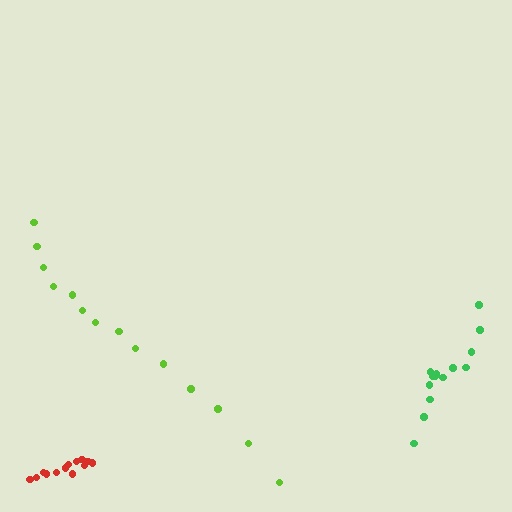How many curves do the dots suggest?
There are 3 distinct paths.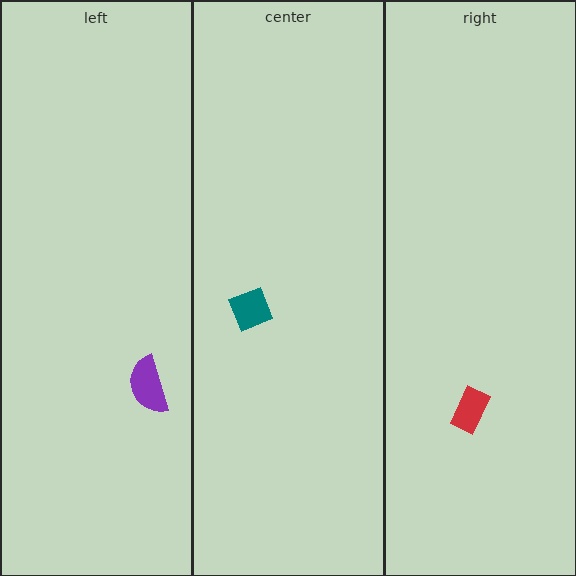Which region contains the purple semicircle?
The left region.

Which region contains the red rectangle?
The right region.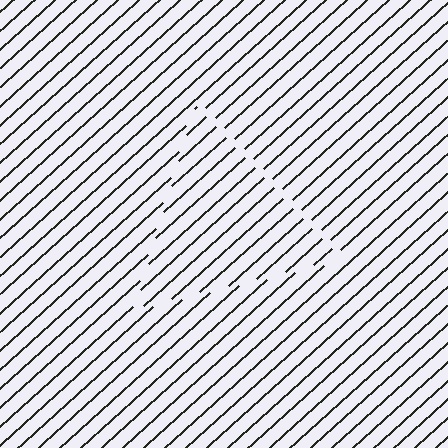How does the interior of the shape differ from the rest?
The interior of the shape contains the same grating, shifted by half a period — the contour is defined by the phase discontinuity where line-ends from the inner and outer gratings abut.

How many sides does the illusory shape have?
3 sides — the line-ends trace a triangle.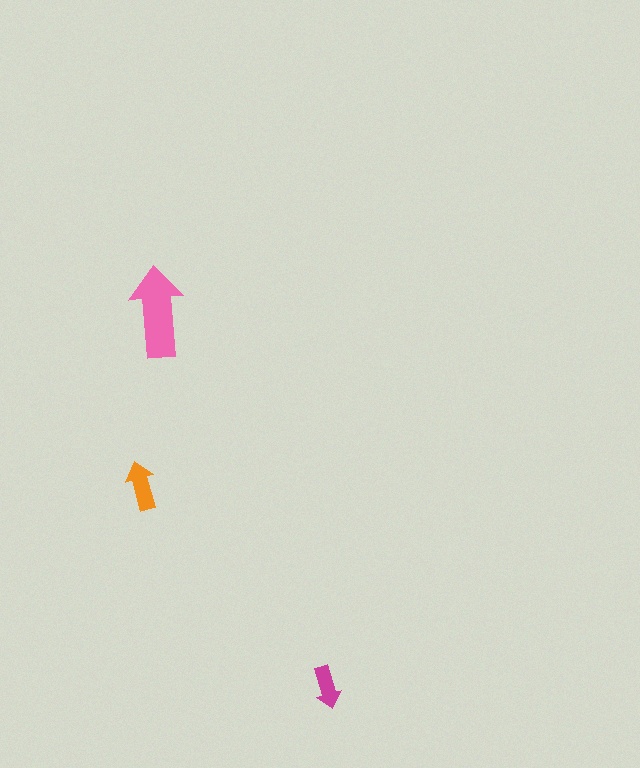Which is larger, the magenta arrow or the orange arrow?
The orange one.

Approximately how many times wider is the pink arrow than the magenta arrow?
About 2 times wider.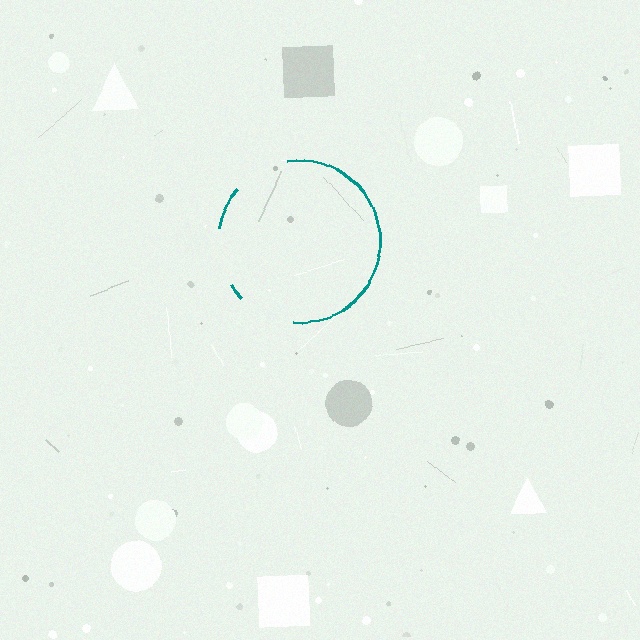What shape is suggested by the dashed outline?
The dashed outline suggests a circle.